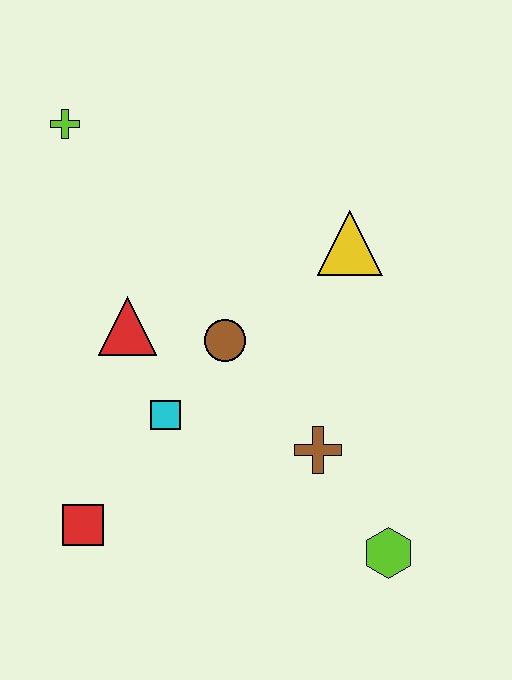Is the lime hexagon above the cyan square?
No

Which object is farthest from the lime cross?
The lime hexagon is farthest from the lime cross.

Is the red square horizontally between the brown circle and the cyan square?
No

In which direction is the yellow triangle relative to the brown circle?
The yellow triangle is to the right of the brown circle.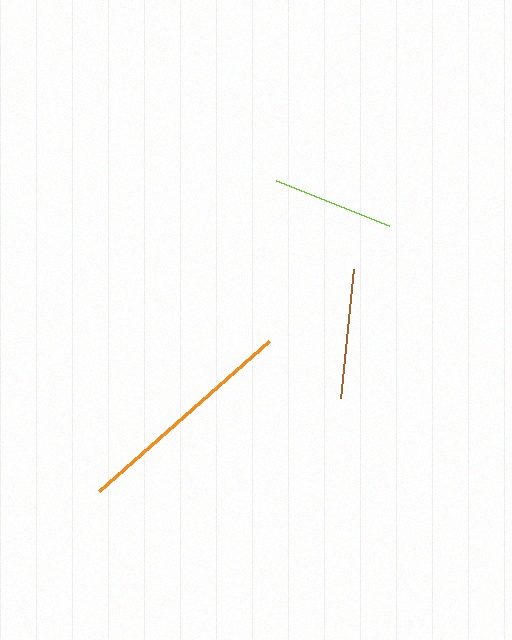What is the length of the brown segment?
The brown segment is approximately 130 pixels long.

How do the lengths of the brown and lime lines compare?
The brown and lime lines are approximately the same length.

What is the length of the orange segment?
The orange segment is approximately 226 pixels long.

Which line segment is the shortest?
The lime line is the shortest at approximately 121 pixels.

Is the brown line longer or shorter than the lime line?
The brown line is longer than the lime line.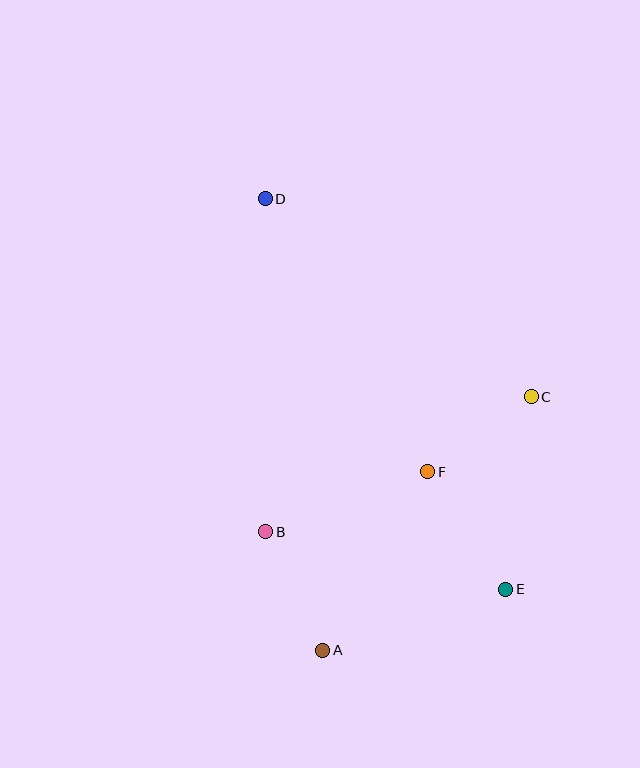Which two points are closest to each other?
Points C and F are closest to each other.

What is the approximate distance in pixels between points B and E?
The distance between B and E is approximately 246 pixels.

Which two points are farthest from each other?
Points D and E are farthest from each other.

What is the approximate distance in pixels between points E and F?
The distance between E and F is approximately 141 pixels.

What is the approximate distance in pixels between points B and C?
The distance between B and C is approximately 298 pixels.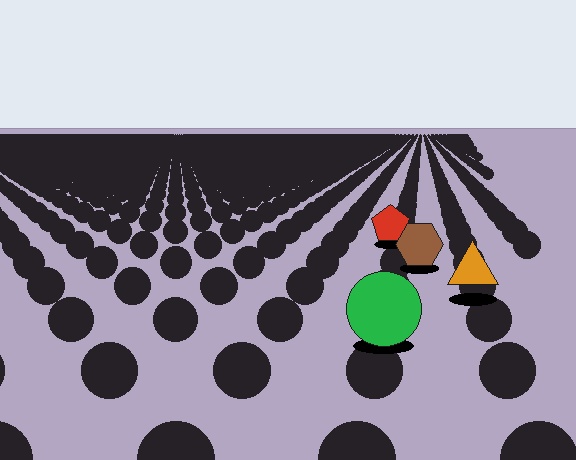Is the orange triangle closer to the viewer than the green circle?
No. The green circle is closer — you can tell from the texture gradient: the ground texture is coarser near it.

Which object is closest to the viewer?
The green circle is closest. The texture marks near it are larger and more spread out.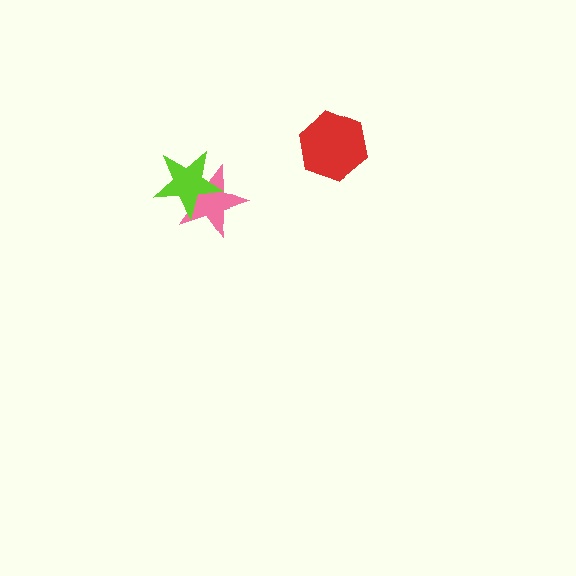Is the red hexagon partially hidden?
No, no other shape covers it.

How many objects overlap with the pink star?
1 object overlaps with the pink star.